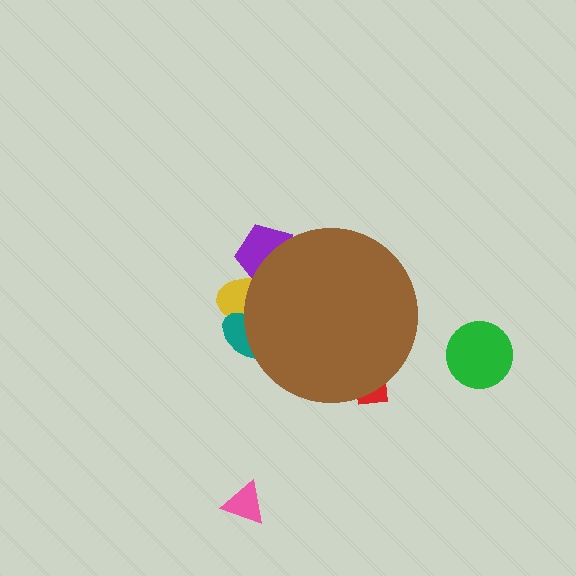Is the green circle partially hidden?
No, the green circle is fully visible.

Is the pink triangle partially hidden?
No, the pink triangle is fully visible.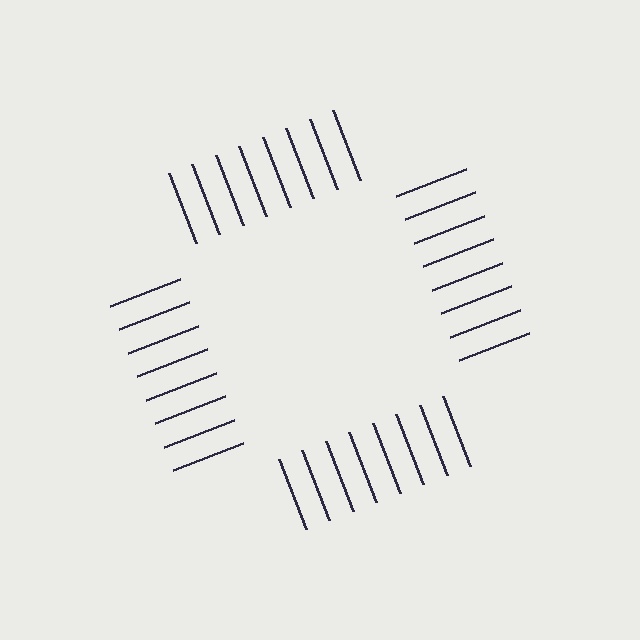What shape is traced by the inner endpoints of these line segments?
An illusory square — the line segments terminate on its edges but no continuous stroke is drawn.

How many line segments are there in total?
32 — 8 along each of the 4 edges.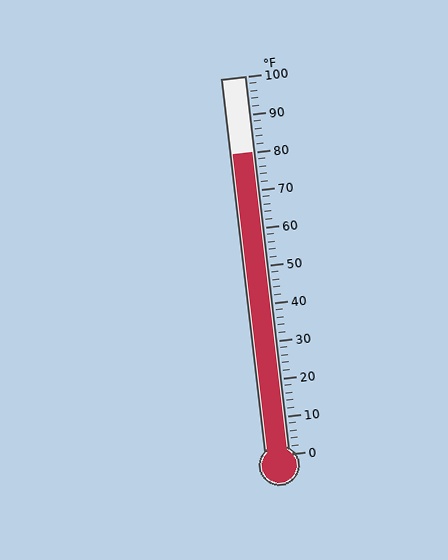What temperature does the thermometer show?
The thermometer shows approximately 80°F.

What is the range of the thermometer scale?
The thermometer scale ranges from 0°F to 100°F.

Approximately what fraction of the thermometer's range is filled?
The thermometer is filled to approximately 80% of its range.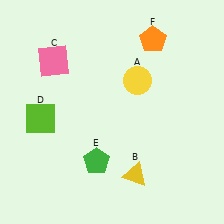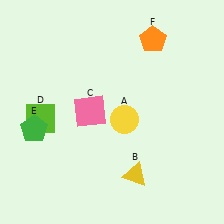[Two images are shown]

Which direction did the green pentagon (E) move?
The green pentagon (E) moved left.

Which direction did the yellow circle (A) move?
The yellow circle (A) moved down.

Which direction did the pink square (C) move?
The pink square (C) moved down.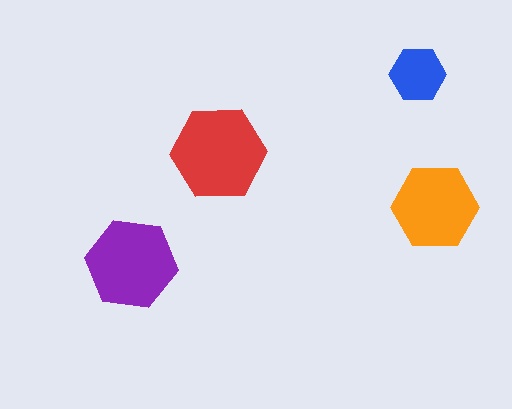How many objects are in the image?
There are 4 objects in the image.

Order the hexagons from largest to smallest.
the red one, the purple one, the orange one, the blue one.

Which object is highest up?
The blue hexagon is topmost.